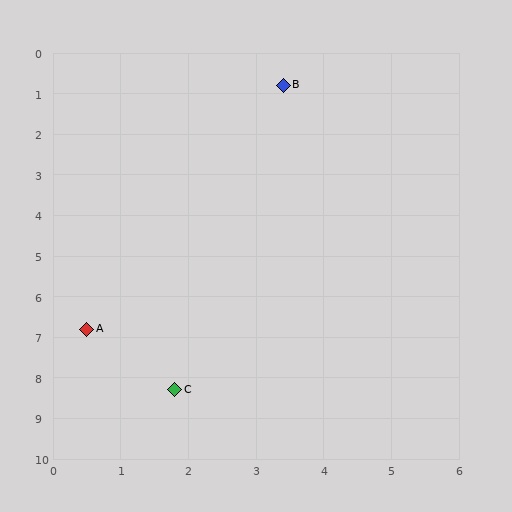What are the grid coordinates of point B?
Point B is at approximately (3.4, 0.8).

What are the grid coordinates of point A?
Point A is at approximately (0.5, 6.8).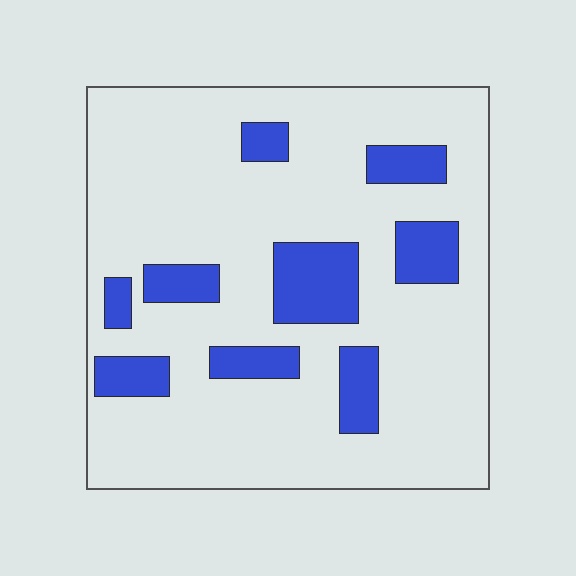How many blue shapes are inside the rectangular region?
9.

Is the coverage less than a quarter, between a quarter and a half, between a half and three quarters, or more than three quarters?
Less than a quarter.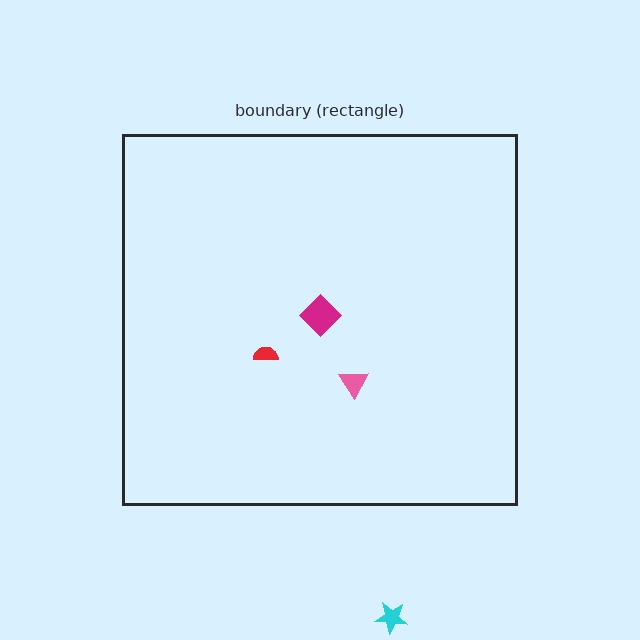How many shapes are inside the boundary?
3 inside, 1 outside.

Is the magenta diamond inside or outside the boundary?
Inside.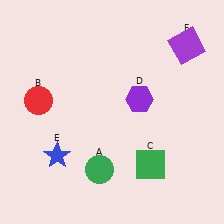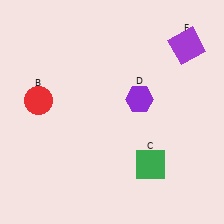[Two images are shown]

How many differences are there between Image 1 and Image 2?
There are 2 differences between the two images.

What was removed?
The blue star (E), the green circle (A) were removed in Image 2.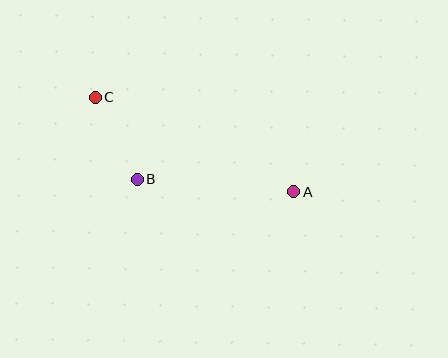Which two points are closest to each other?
Points B and C are closest to each other.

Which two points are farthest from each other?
Points A and C are farthest from each other.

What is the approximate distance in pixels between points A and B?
The distance between A and B is approximately 157 pixels.